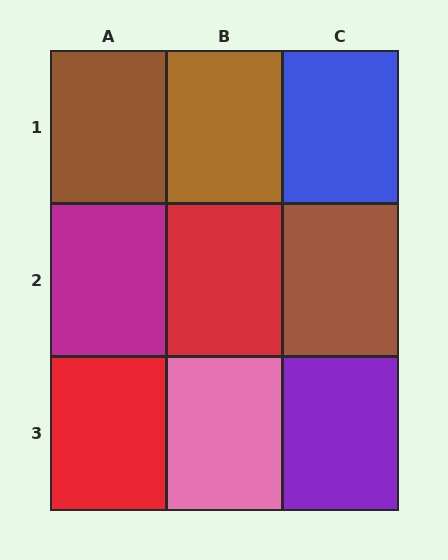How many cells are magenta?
1 cell is magenta.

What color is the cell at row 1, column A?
Brown.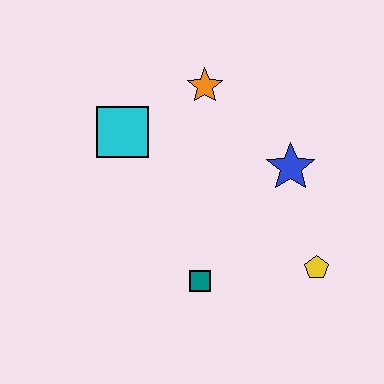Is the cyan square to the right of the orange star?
No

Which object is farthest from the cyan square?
The yellow pentagon is farthest from the cyan square.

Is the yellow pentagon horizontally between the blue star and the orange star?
No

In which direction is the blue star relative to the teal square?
The blue star is above the teal square.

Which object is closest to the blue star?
The yellow pentagon is closest to the blue star.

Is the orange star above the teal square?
Yes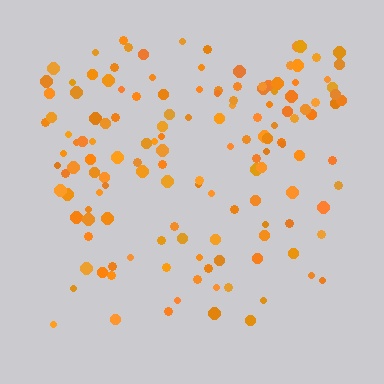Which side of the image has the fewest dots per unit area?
The bottom.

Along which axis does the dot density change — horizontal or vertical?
Vertical.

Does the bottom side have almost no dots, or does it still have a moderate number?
Still a moderate number, just noticeably fewer than the top.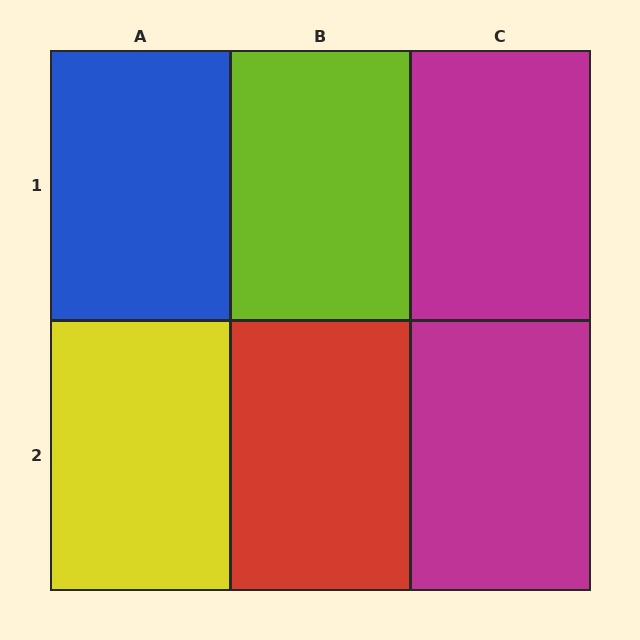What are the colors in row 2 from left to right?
Yellow, red, magenta.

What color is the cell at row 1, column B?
Lime.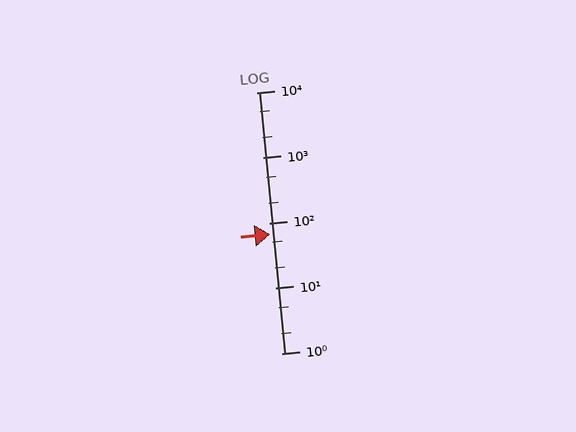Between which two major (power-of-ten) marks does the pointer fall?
The pointer is between 10 and 100.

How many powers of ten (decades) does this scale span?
The scale spans 4 decades, from 1 to 10000.